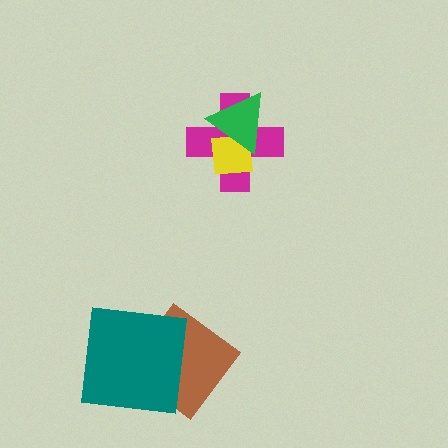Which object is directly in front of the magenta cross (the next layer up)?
The yellow square is directly in front of the magenta cross.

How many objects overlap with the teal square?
1 object overlaps with the teal square.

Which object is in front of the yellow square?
The green triangle is in front of the yellow square.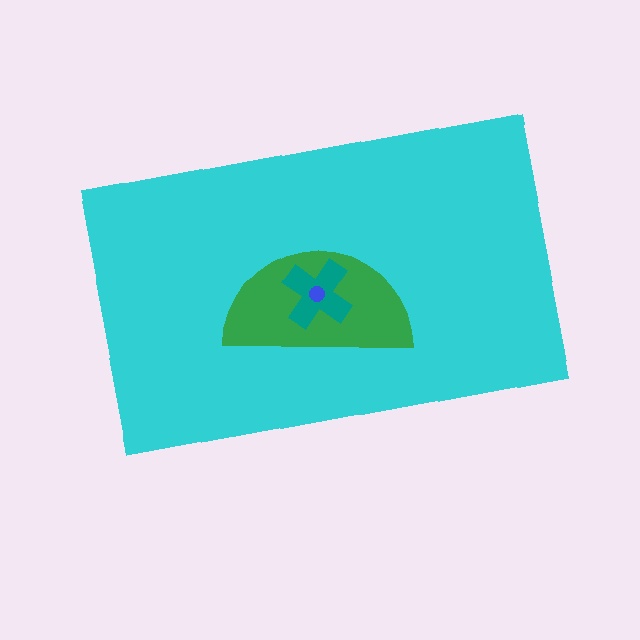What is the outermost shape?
The cyan rectangle.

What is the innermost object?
The blue circle.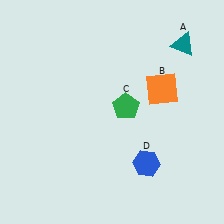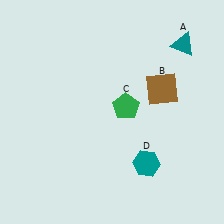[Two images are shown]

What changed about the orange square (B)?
In Image 1, B is orange. In Image 2, it changed to brown.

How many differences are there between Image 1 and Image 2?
There are 2 differences between the two images.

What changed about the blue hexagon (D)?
In Image 1, D is blue. In Image 2, it changed to teal.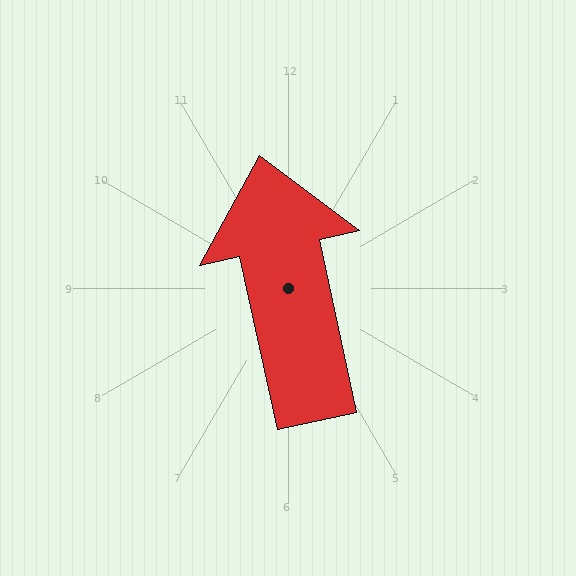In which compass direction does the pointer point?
North.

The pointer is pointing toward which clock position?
Roughly 12 o'clock.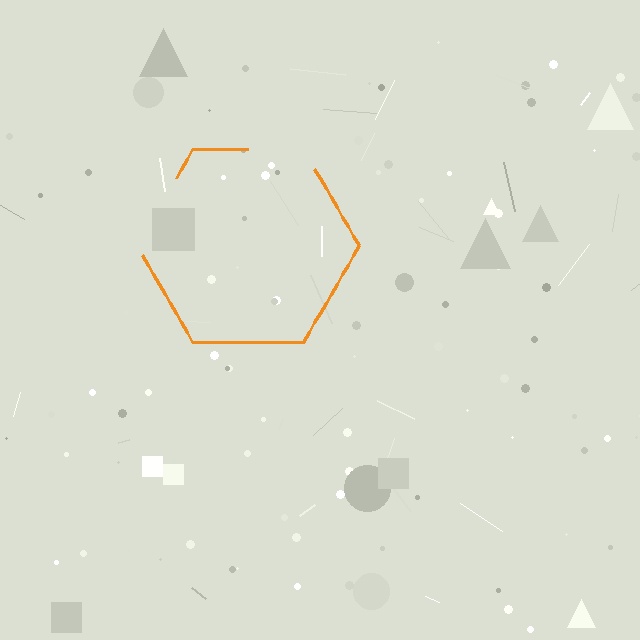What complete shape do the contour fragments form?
The contour fragments form a hexagon.